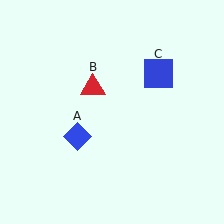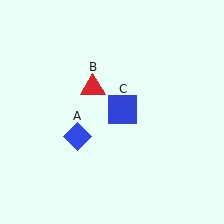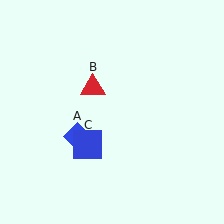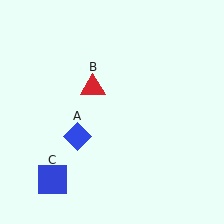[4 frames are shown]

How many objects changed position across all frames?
1 object changed position: blue square (object C).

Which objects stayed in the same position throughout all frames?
Blue diamond (object A) and red triangle (object B) remained stationary.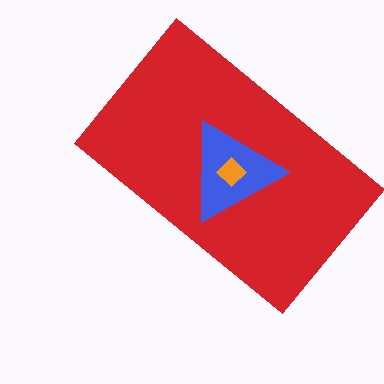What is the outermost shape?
The red rectangle.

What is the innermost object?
The orange diamond.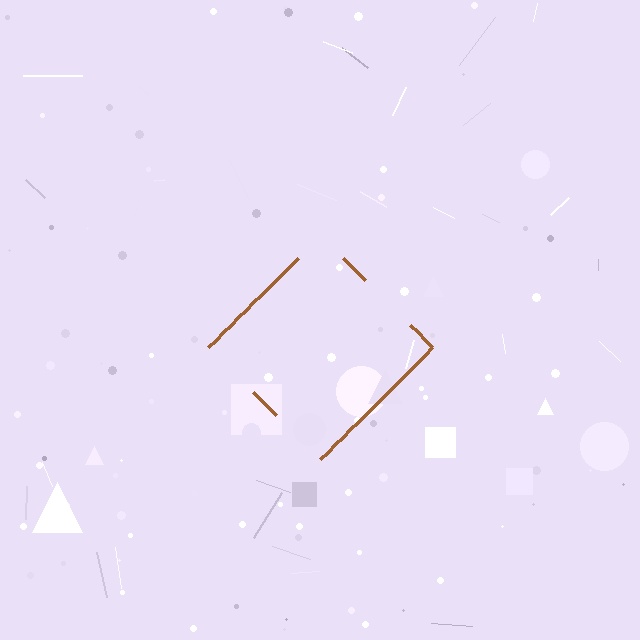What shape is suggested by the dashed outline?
The dashed outline suggests a diamond.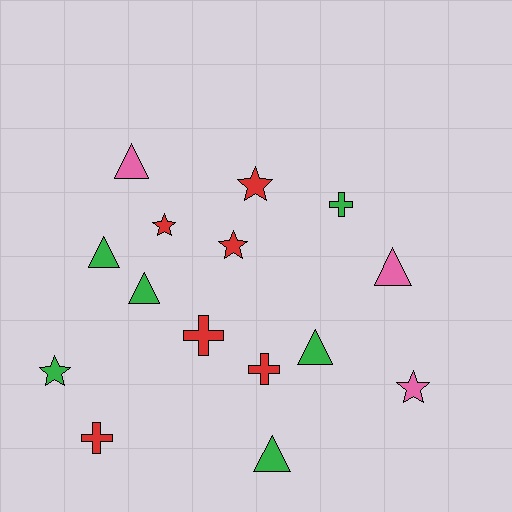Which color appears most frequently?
Red, with 6 objects.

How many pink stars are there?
There is 1 pink star.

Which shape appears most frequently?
Triangle, with 6 objects.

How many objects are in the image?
There are 15 objects.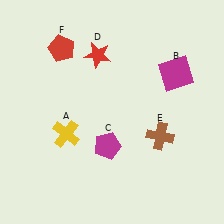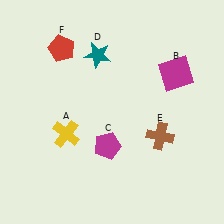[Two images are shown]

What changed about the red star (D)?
In Image 1, D is red. In Image 2, it changed to teal.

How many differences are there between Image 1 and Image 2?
There is 1 difference between the two images.